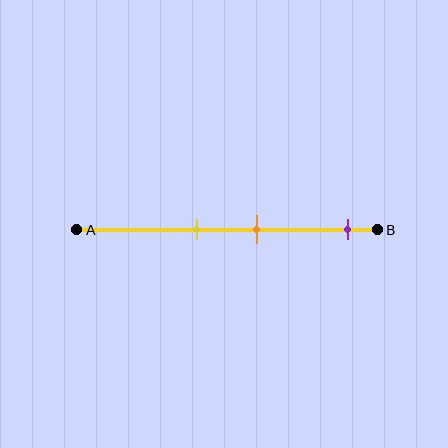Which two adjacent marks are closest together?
The yellow and orange marks are the closest adjacent pair.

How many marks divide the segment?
There are 3 marks dividing the segment.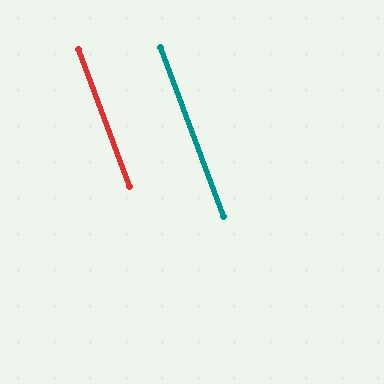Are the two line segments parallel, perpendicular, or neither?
Parallel — their directions differ by only 0.3°.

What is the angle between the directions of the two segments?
Approximately 0 degrees.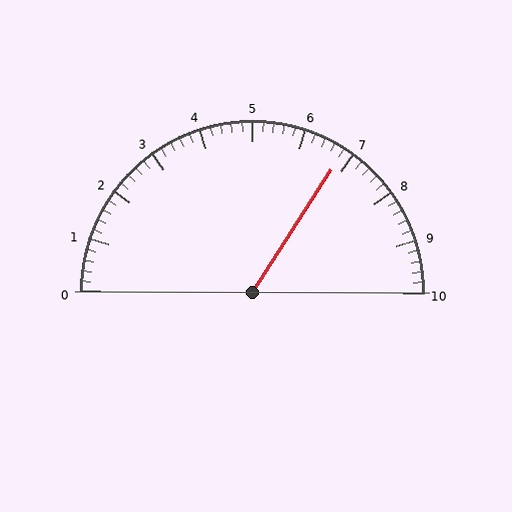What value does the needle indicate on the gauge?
The needle indicates approximately 6.8.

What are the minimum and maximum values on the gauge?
The gauge ranges from 0 to 10.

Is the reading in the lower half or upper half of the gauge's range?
The reading is in the upper half of the range (0 to 10).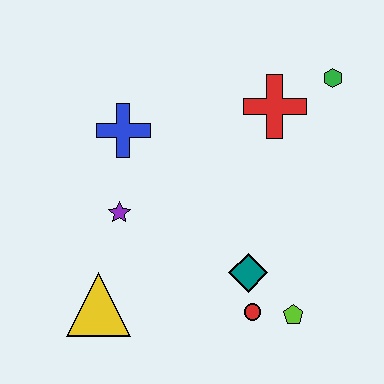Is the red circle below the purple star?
Yes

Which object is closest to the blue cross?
The purple star is closest to the blue cross.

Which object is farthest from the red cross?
The yellow triangle is farthest from the red cross.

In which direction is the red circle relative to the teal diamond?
The red circle is below the teal diamond.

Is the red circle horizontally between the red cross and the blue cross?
Yes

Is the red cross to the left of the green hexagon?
Yes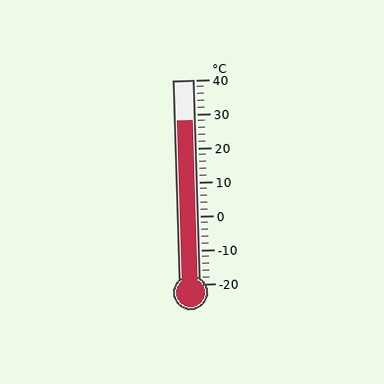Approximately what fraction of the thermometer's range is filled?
The thermometer is filled to approximately 80% of its range.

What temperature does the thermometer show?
The thermometer shows approximately 28°C.